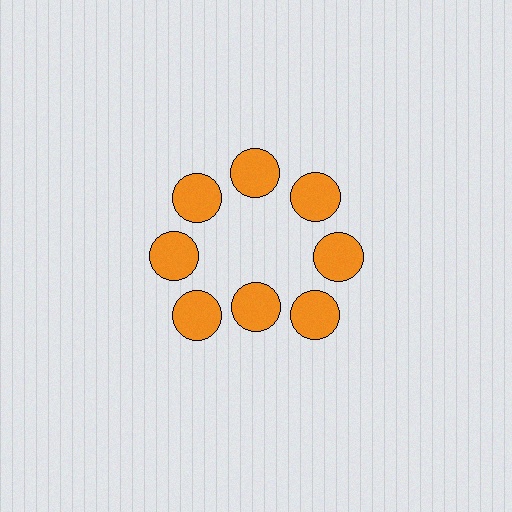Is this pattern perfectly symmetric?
No. The 8 orange circles are arranged in a ring, but one element near the 6 o'clock position is pulled inward toward the center, breaking the 8-fold rotational symmetry.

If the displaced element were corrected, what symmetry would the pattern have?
It would have 8-fold rotational symmetry — the pattern would map onto itself every 45 degrees.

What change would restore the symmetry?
The symmetry would be restored by moving it outward, back onto the ring so that all 8 circles sit at equal angles and equal distance from the center.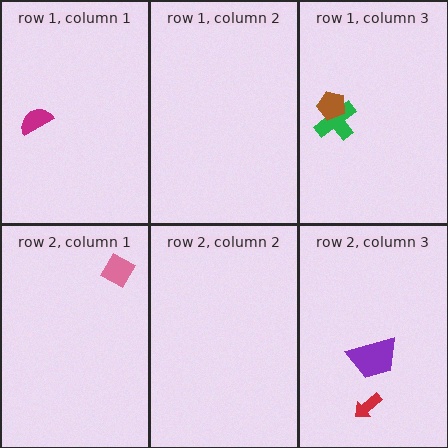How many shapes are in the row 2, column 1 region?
1.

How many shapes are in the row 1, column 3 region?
2.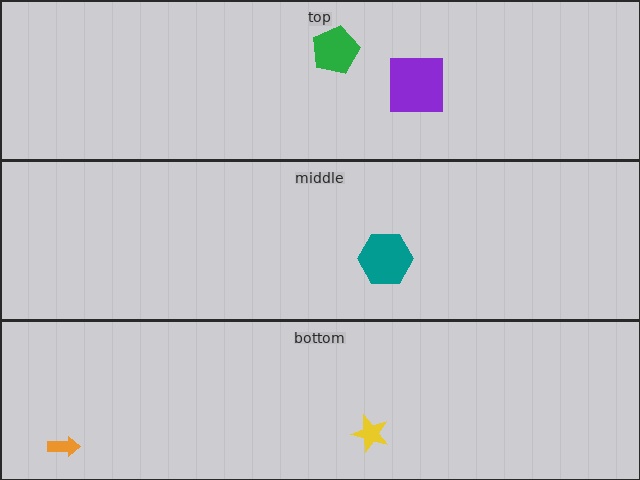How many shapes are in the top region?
2.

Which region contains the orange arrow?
The bottom region.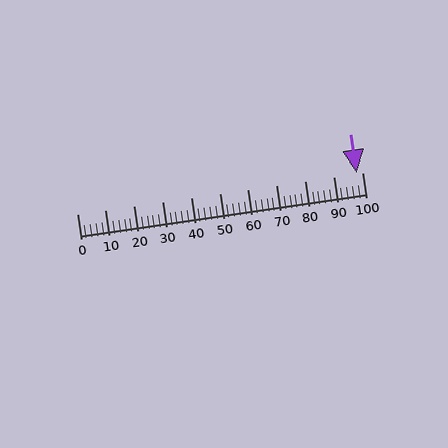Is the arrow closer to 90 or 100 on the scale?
The arrow is closer to 100.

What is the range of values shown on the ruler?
The ruler shows values from 0 to 100.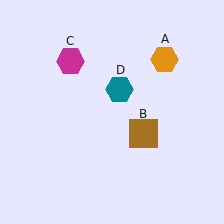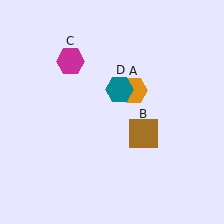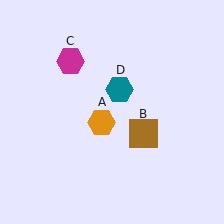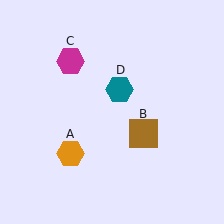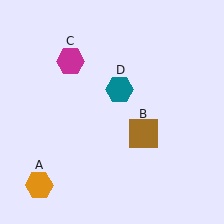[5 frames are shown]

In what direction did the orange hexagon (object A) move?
The orange hexagon (object A) moved down and to the left.